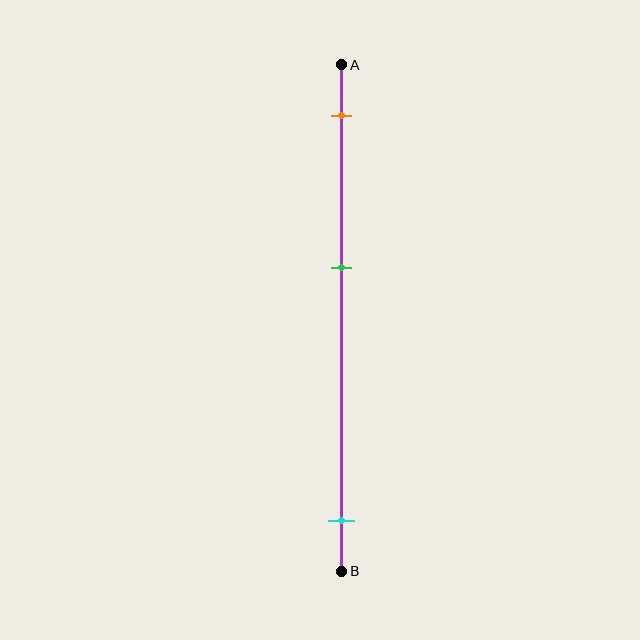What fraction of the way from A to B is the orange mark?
The orange mark is approximately 10% (0.1) of the way from A to B.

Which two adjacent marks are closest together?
The orange and green marks are the closest adjacent pair.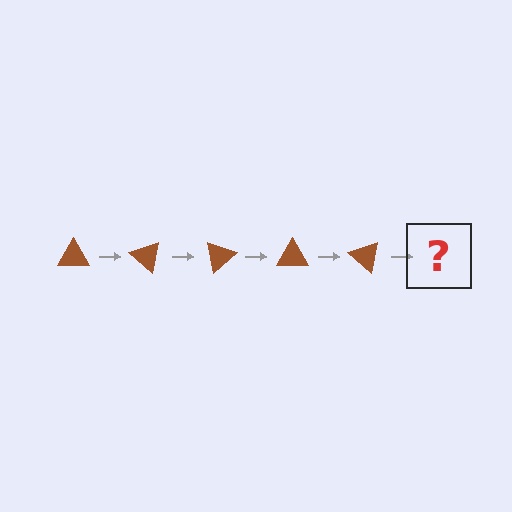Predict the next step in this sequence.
The next step is a brown triangle rotated 200 degrees.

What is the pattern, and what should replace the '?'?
The pattern is that the triangle rotates 40 degrees each step. The '?' should be a brown triangle rotated 200 degrees.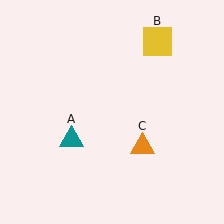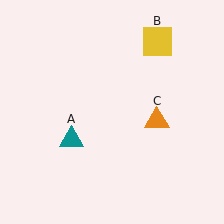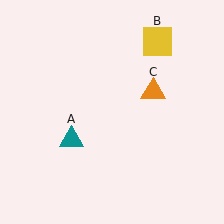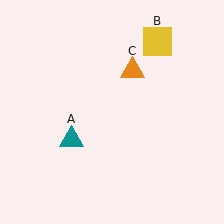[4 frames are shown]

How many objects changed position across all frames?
1 object changed position: orange triangle (object C).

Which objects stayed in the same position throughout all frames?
Teal triangle (object A) and yellow square (object B) remained stationary.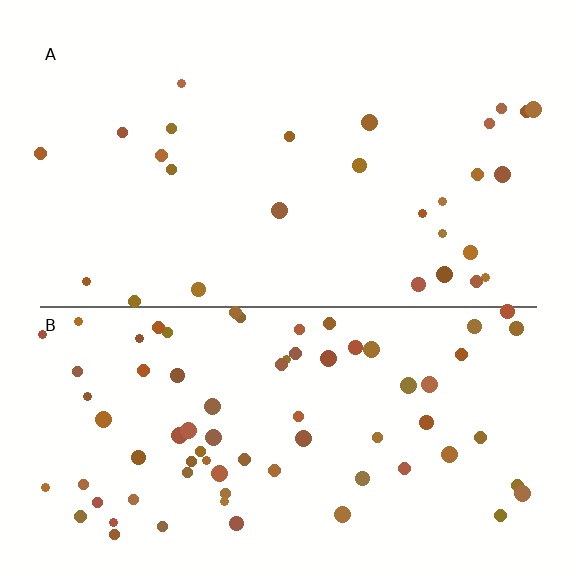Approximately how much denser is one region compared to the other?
Approximately 2.6× — region B over region A.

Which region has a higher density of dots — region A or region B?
B (the bottom).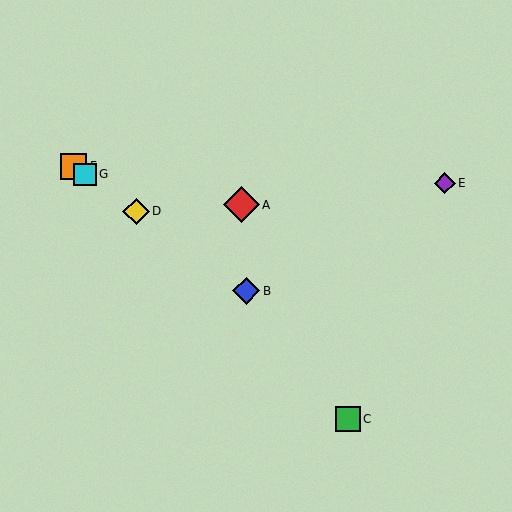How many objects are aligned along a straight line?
4 objects (B, D, F, G) are aligned along a straight line.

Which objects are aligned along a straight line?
Objects B, D, F, G are aligned along a straight line.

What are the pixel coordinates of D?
Object D is at (136, 211).